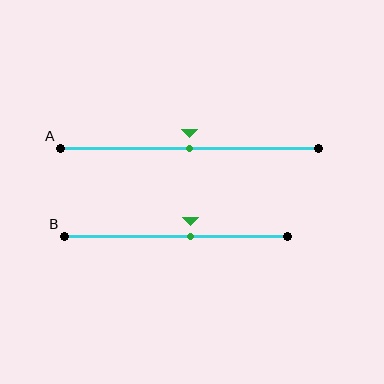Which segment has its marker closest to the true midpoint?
Segment A has its marker closest to the true midpoint.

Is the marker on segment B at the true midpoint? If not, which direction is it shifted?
No, the marker on segment B is shifted to the right by about 7% of the segment length.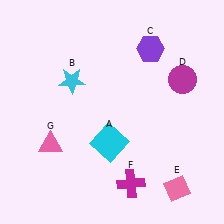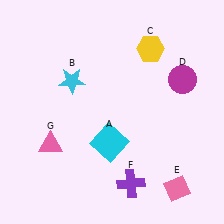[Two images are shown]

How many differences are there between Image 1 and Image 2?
There are 2 differences between the two images.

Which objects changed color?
C changed from purple to yellow. F changed from magenta to purple.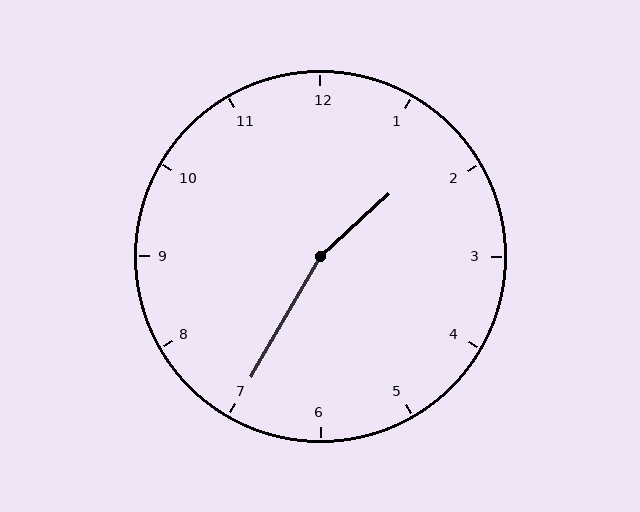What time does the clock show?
1:35.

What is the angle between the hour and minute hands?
Approximately 162 degrees.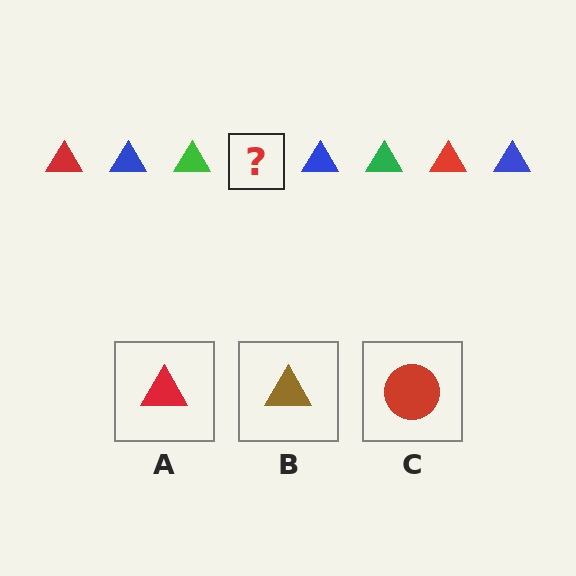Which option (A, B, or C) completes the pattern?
A.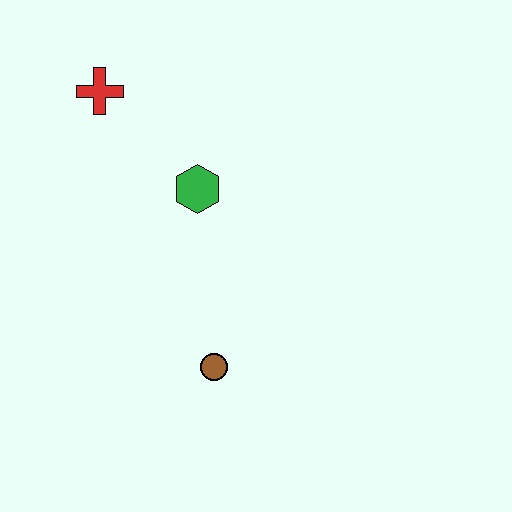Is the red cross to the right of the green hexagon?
No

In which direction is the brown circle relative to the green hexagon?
The brown circle is below the green hexagon.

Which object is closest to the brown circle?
The green hexagon is closest to the brown circle.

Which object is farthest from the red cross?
The brown circle is farthest from the red cross.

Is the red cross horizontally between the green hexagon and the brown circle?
No